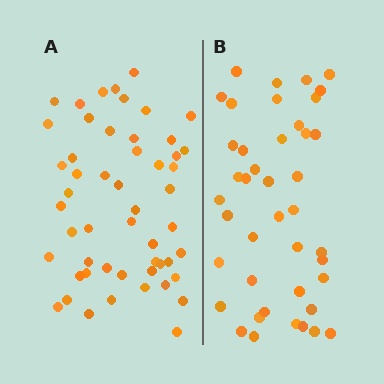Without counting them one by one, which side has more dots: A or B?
Region A (the left region) has more dots.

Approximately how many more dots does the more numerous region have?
Region A has roughly 10 or so more dots than region B.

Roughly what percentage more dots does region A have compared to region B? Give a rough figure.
About 25% more.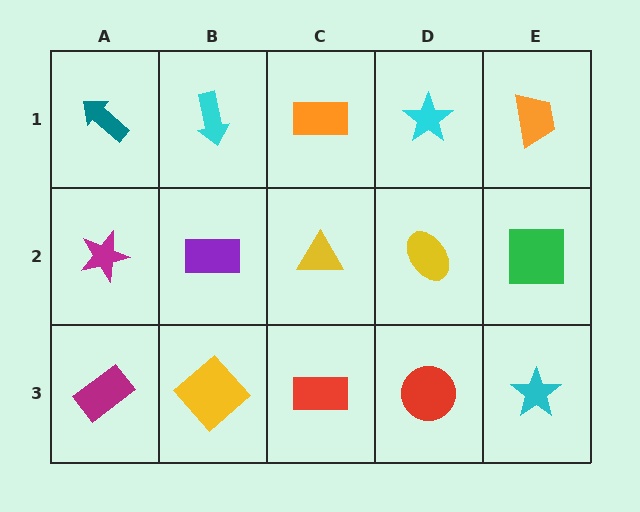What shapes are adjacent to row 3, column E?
A green square (row 2, column E), a red circle (row 3, column D).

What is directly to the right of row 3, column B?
A red rectangle.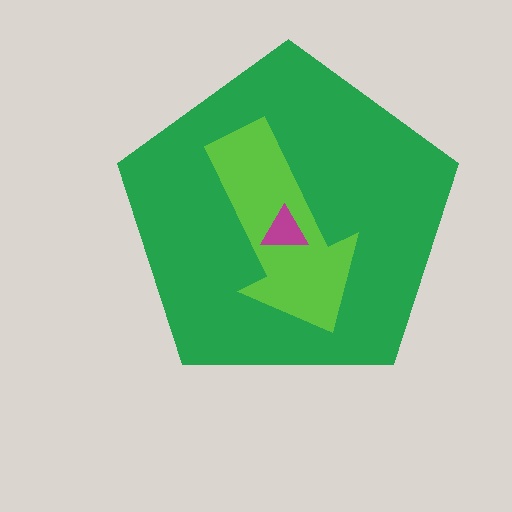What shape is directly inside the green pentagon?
The lime arrow.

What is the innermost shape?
The magenta triangle.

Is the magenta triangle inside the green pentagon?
Yes.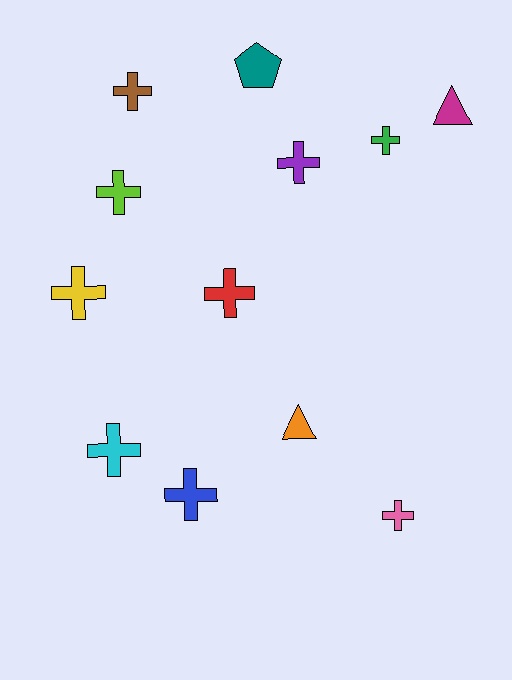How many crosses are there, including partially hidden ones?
There are 9 crosses.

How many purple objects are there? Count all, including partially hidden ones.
There is 1 purple object.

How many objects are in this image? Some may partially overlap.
There are 12 objects.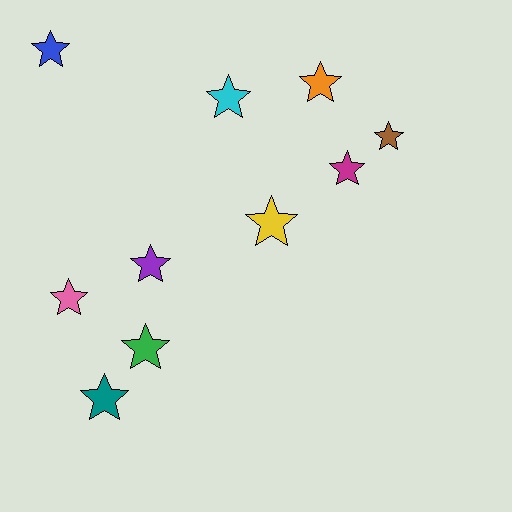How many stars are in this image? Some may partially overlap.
There are 10 stars.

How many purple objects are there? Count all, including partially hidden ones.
There is 1 purple object.